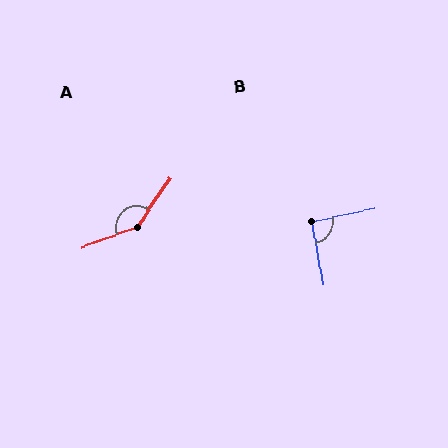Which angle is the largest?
A, at approximately 143 degrees.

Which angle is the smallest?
B, at approximately 92 degrees.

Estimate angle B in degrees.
Approximately 92 degrees.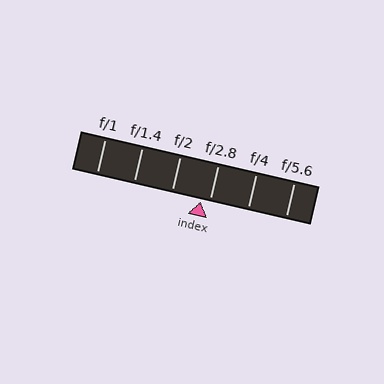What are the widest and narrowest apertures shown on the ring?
The widest aperture shown is f/1 and the narrowest is f/5.6.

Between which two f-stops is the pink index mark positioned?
The index mark is between f/2 and f/2.8.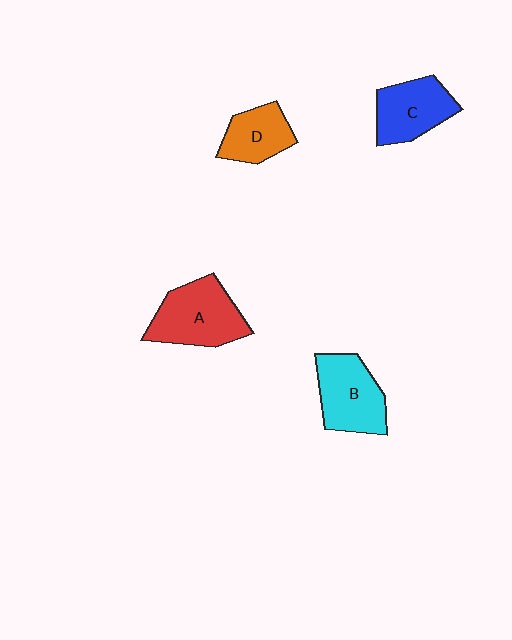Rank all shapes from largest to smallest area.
From largest to smallest: A (red), B (cyan), C (blue), D (orange).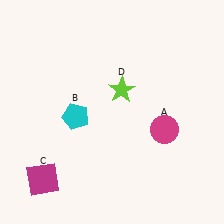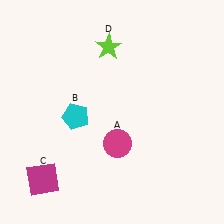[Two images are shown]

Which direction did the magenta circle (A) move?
The magenta circle (A) moved left.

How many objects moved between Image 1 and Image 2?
2 objects moved between the two images.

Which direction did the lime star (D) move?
The lime star (D) moved up.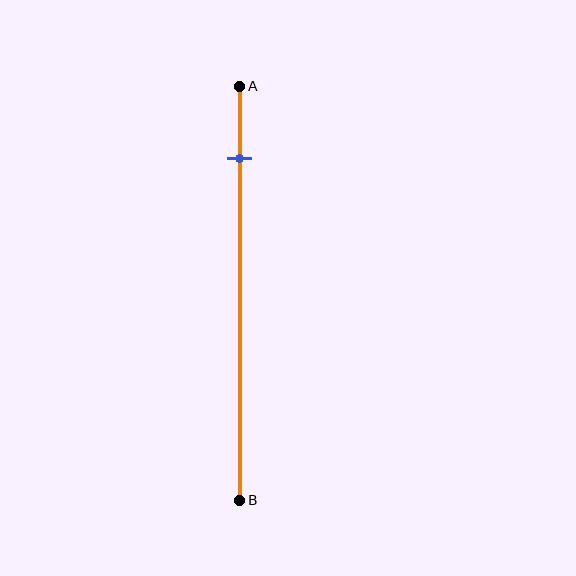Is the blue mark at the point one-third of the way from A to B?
No, the mark is at about 15% from A, not at the 33% one-third point.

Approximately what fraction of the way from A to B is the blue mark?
The blue mark is approximately 15% of the way from A to B.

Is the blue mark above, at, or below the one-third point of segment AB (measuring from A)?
The blue mark is above the one-third point of segment AB.